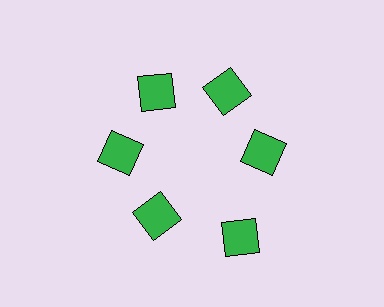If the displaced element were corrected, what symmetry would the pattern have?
It would have 6-fold rotational symmetry — the pattern would map onto itself every 60 degrees.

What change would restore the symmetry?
The symmetry would be restored by moving it inward, back onto the ring so that all 6 diamonds sit at equal angles and equal distance from the center.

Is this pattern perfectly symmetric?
No. The 6 green diamonds are arranged in a ring, but one element near the 5 o'clock position is pushed outward from the center, breaking the 6-fold rotational symmetry.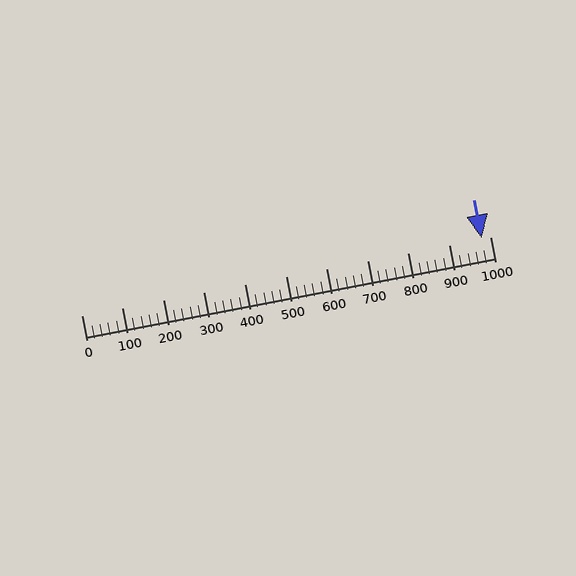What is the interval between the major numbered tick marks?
The major tick marks are spaced 100 units apart.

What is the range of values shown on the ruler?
The ruler shows values from 0 to 1000.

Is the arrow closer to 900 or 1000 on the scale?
The arrow is closer to 1000.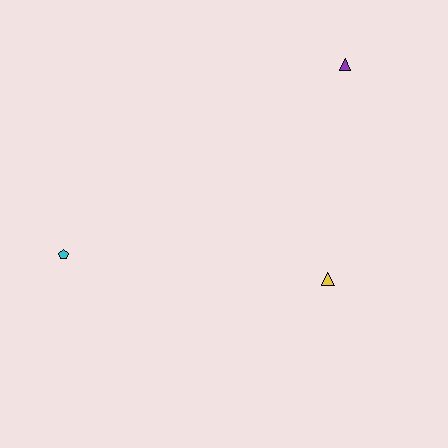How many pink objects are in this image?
There are no pink objects.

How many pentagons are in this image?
There is 1 pentagon.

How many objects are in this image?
There are 3 objects.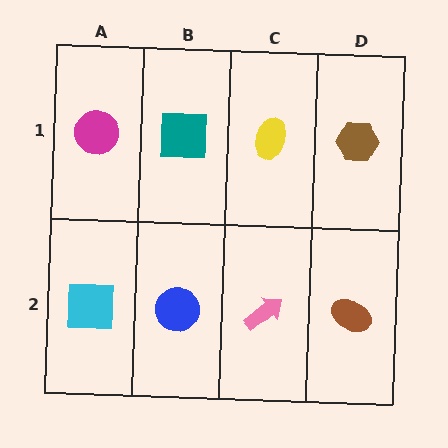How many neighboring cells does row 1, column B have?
3.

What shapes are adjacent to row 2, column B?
A teal square (row 1, column B), a cyan square (row 2, column A), a pink arrow (row 2, column C).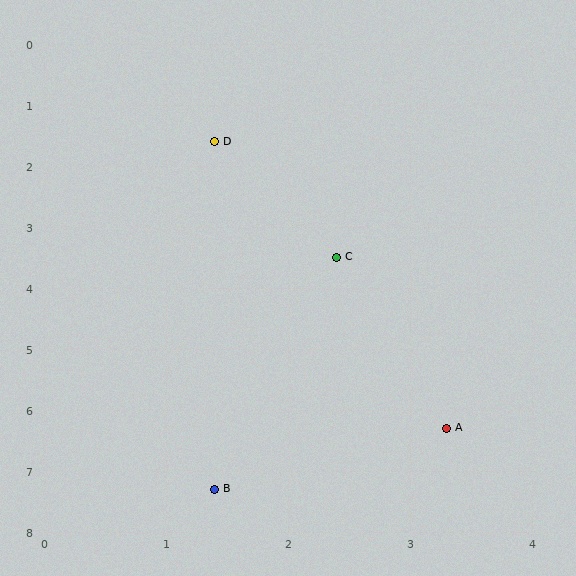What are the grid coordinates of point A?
Point A is at approximately (3.3, 6.3).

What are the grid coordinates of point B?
Point B is at approximately (1.4, 7.3).